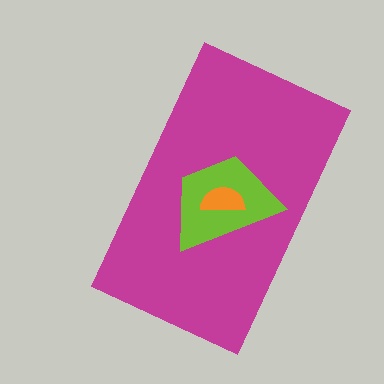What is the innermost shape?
The orange semicircle.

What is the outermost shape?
The magenta rectangle.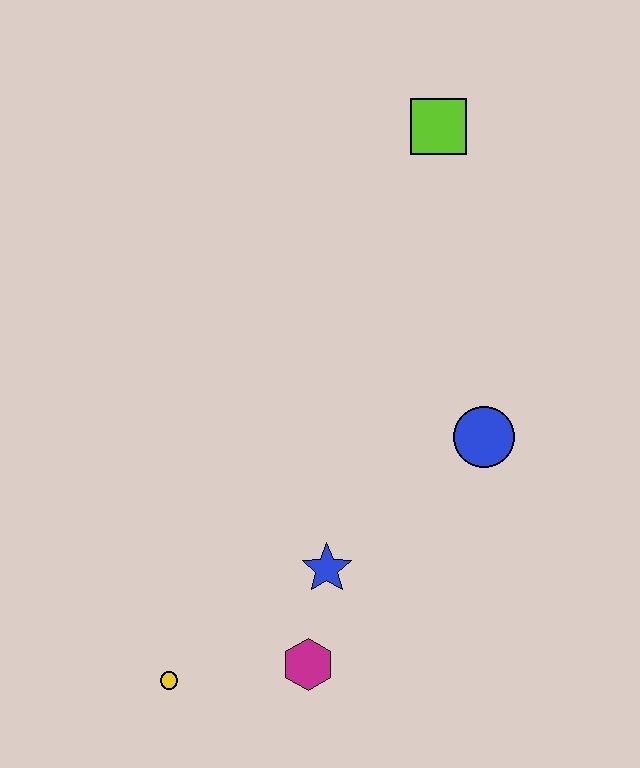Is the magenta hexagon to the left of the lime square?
Yes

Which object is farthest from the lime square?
The yellow circle is farthest from the lime square.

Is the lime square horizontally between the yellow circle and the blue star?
No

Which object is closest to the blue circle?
The blue star is closest to the blue circle.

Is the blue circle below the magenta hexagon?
No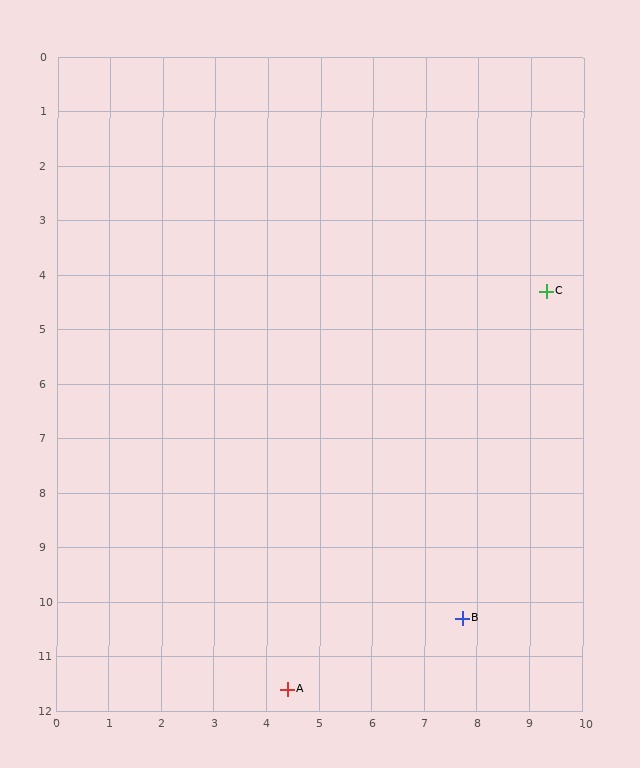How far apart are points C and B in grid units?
Points C and B are about 6.2 grid units apart.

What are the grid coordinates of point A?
Point A is at approximately (4.4, 11.6).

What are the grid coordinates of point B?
Point B is at approximately (7.7, 10.3).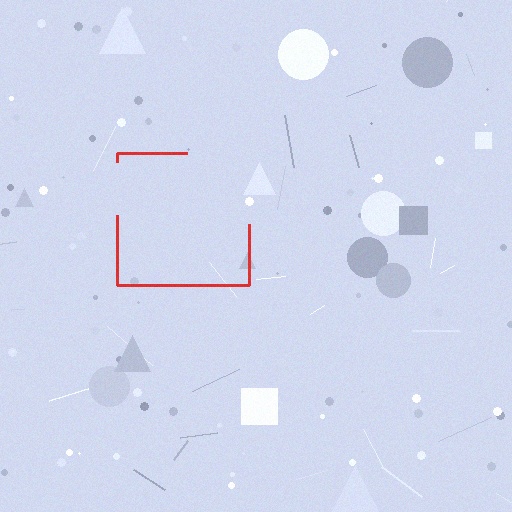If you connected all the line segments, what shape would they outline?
They would outline a square.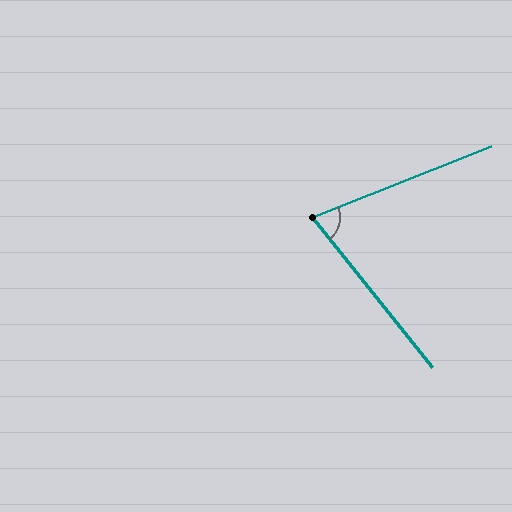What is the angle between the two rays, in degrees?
Approximately 73 degrees.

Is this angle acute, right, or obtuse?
It is acute.